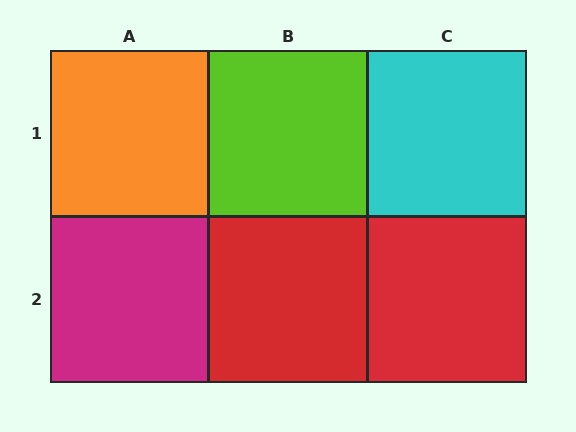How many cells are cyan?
1 cell is cyan.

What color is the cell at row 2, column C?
Red.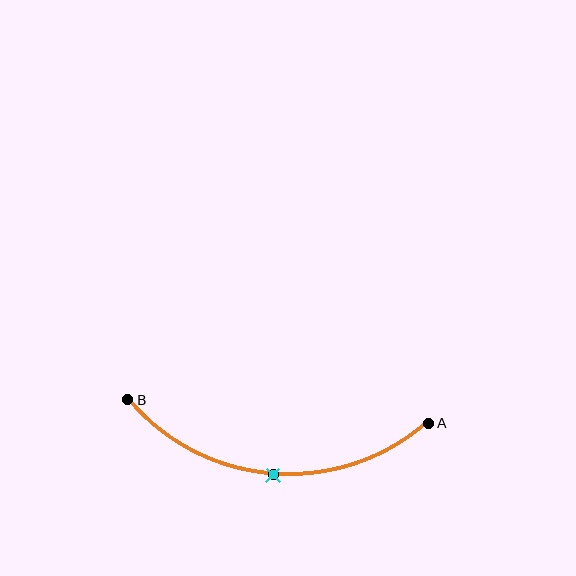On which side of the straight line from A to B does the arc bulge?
The arc bulges below the straight line connecting A and B.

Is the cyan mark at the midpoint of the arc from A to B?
Yes. The cyan mark lies on the arc at equal arc-length from both A and B — it is the arc midpoint.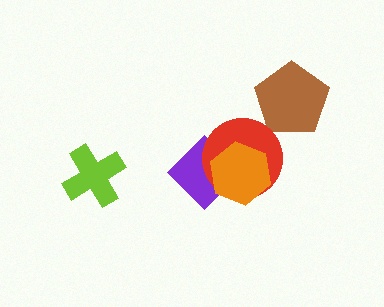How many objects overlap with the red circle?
2 objects overlap with the red circle.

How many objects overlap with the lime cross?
0 objects overlap with the lime cross.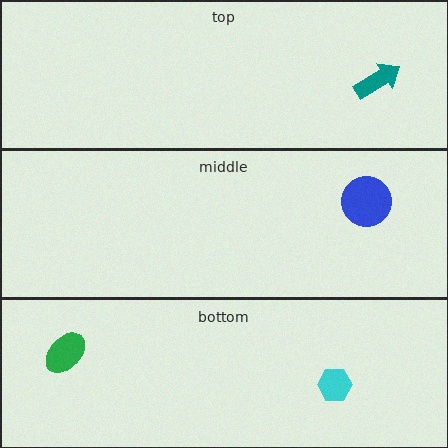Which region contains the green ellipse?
The bottom region.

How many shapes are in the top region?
1.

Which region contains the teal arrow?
The top region.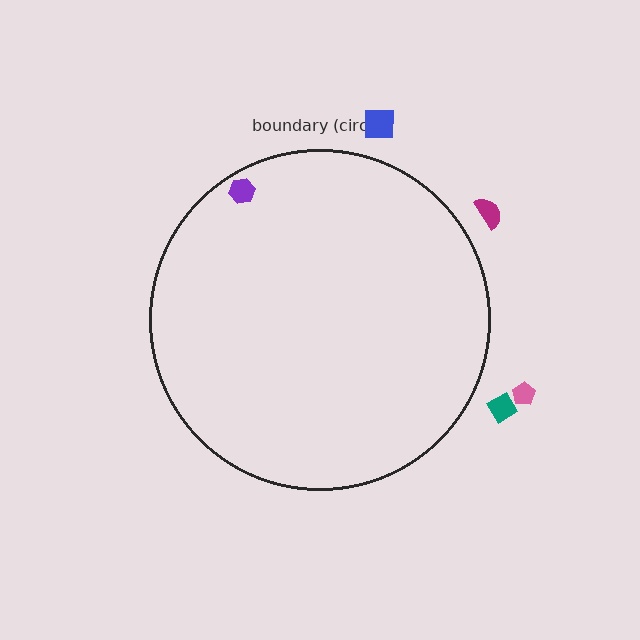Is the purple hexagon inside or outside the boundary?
Inside.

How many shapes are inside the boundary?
1 inside, 4 outside.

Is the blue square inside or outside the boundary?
Outside.